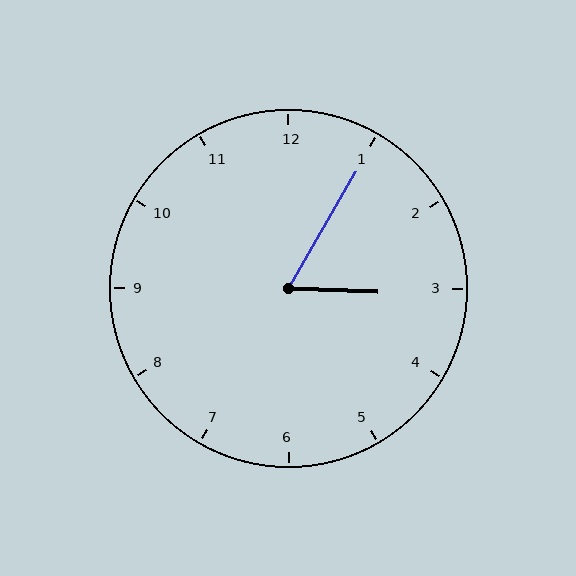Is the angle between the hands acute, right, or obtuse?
It is acute.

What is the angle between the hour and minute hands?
Approximately 62 degrees.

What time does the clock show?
3:05.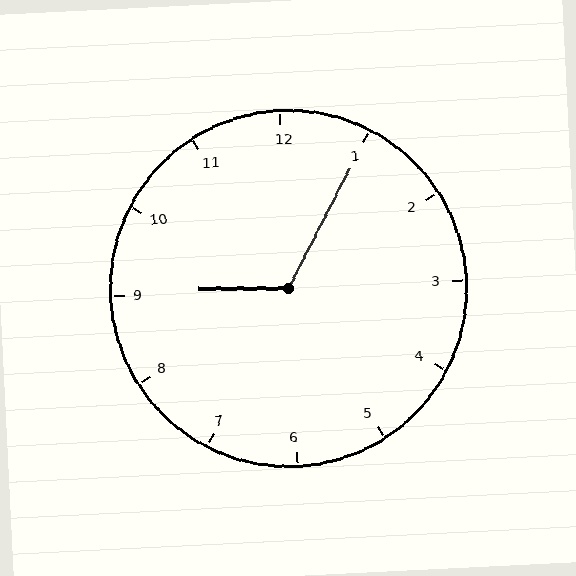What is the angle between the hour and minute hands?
Approximately 118 degrees.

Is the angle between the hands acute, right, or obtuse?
It is obtuse.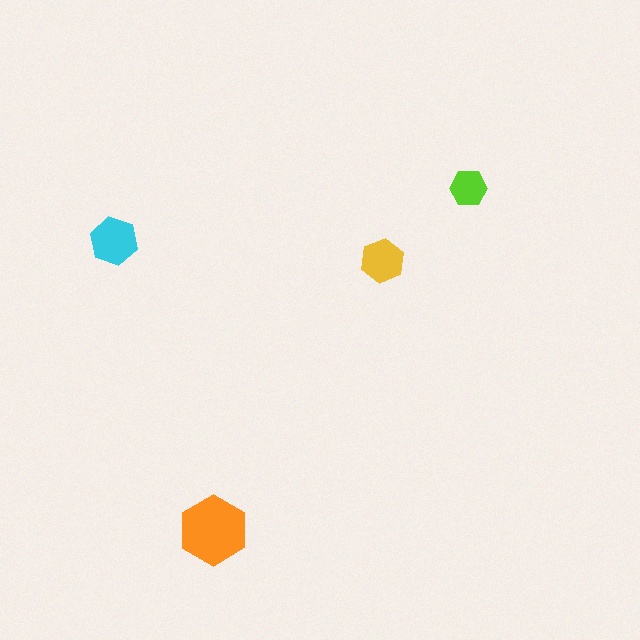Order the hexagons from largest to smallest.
the orange one, the cyan one, the yellow one, the lime one.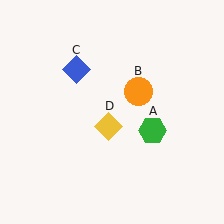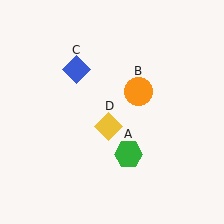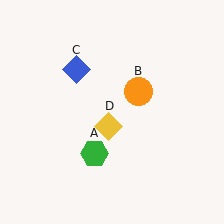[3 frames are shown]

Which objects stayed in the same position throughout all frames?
Orange circle (object B) and blue diamond (object C) and yellow diamond (object D) remained stationary.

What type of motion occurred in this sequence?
The green hexagon (object A) rotated clockwise around the center of the scene.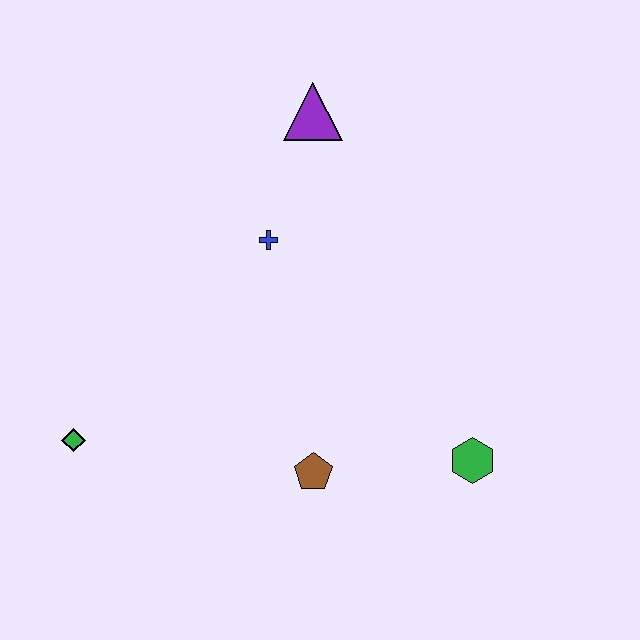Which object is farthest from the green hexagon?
The green diamond is farthest from the green hexagon.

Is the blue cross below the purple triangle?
Yes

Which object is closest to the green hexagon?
The brown pentagon is closest to the green hexagon.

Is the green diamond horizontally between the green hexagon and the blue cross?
No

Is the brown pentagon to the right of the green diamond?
Yes